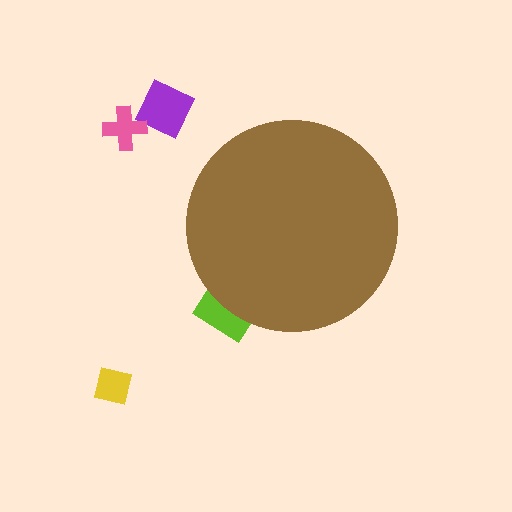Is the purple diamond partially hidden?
No, the purple diamond is fully visible.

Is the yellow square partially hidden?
No, the yellow square is fully visible.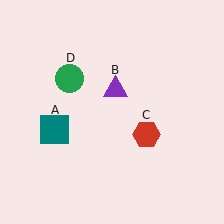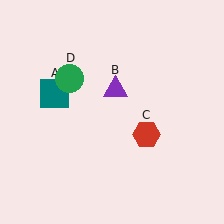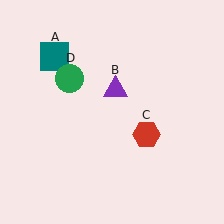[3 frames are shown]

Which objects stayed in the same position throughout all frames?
Purple triangle (object B) and red hexagon (object C) and green circle (object D) remained stationary.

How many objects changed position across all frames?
1 object changed position: teal square (object A).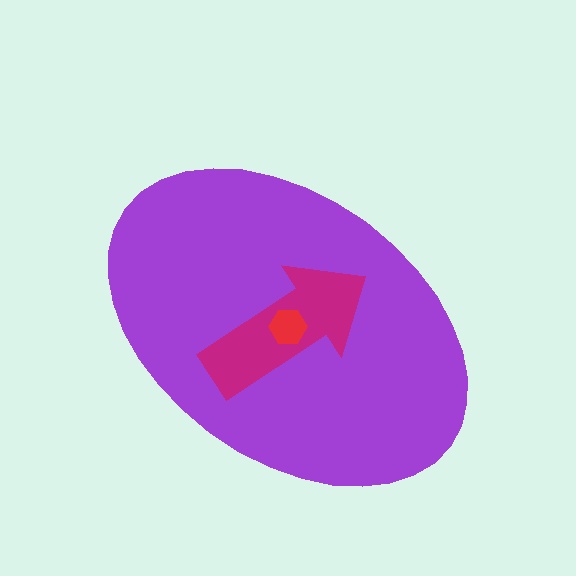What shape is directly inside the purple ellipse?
The magenta arrow.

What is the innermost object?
The red hexagon.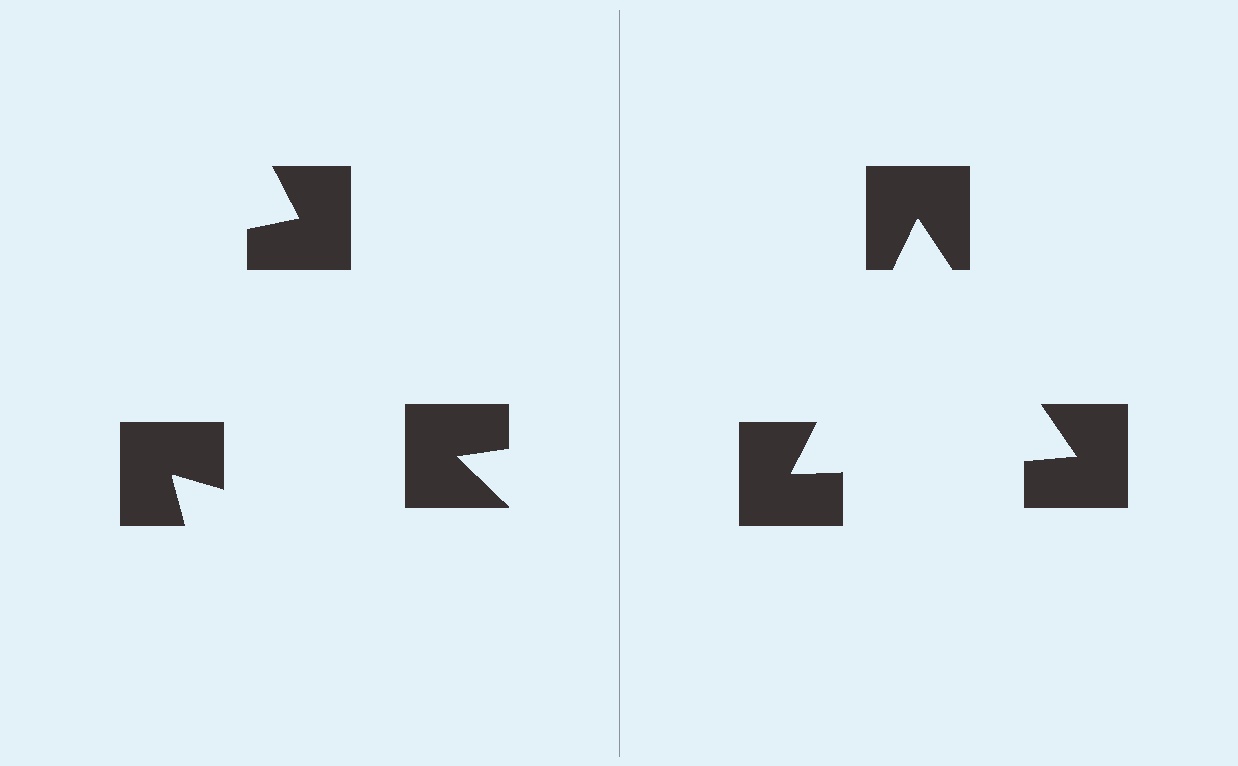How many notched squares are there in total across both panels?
6 — 3 on each side.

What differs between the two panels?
The notched squares are positioned identically on both sides; only the wedge orientations differ. On the right they align to a triangle; on the left they are misaligned.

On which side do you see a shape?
An illusory triangle appears on the right side. On the left side the wedge cuts are rotated, so no coherent shape forms.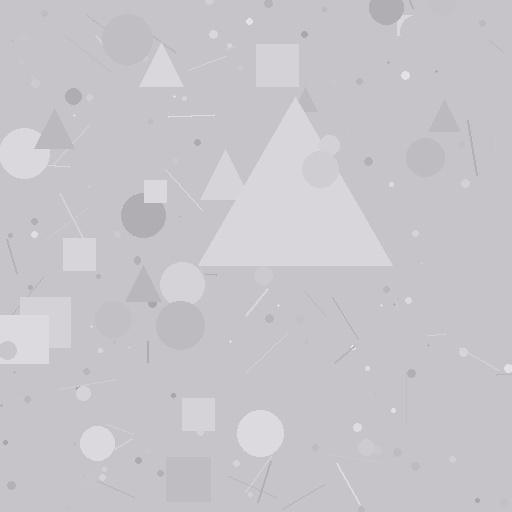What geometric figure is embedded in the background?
A triangle is embedded in the background.